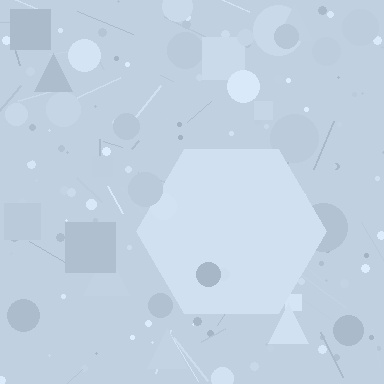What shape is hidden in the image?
A hexagon is hidden in the image.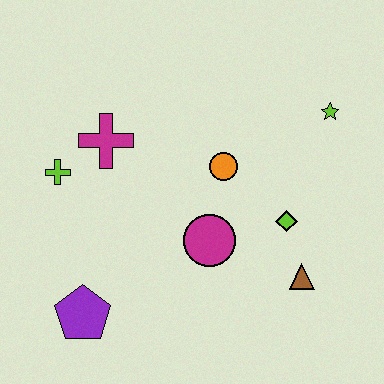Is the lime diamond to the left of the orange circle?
No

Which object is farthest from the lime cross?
The lime star is farthest from the lime cross.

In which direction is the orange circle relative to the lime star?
The orange circle is to the left of the lime star.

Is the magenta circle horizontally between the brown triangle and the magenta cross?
Yes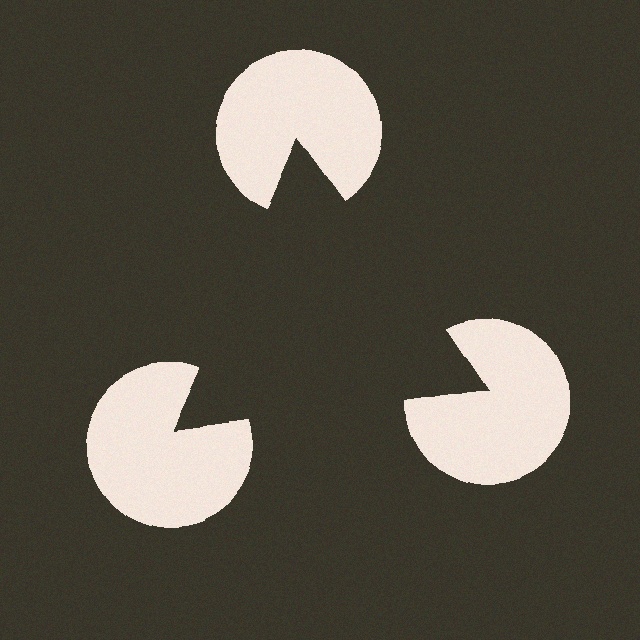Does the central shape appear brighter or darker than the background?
It typically appears slightly darker than the background, even though no actual brightness change is drawn.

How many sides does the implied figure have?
3 sides.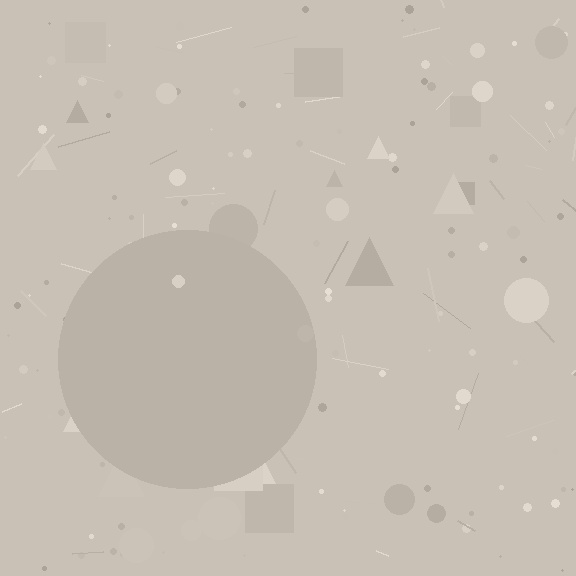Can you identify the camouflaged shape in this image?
The camouflaged shape is a circle.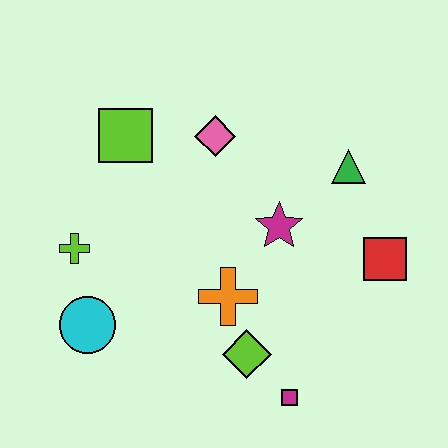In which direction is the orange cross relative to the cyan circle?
The orange cross is to the right of the cyan circle.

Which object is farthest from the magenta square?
The lime square is farthest from the magenta square.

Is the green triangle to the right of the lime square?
Yes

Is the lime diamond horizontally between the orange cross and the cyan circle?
No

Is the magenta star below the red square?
No